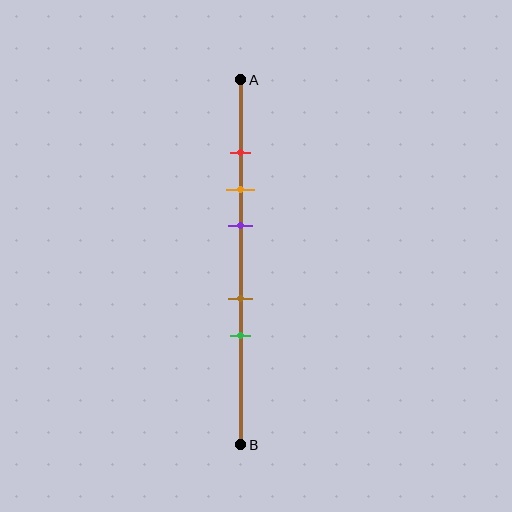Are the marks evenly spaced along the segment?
No, the marks are not evenly spaced.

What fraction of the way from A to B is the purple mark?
The purple mark is approximately 40% (0.4) of the way from A to B.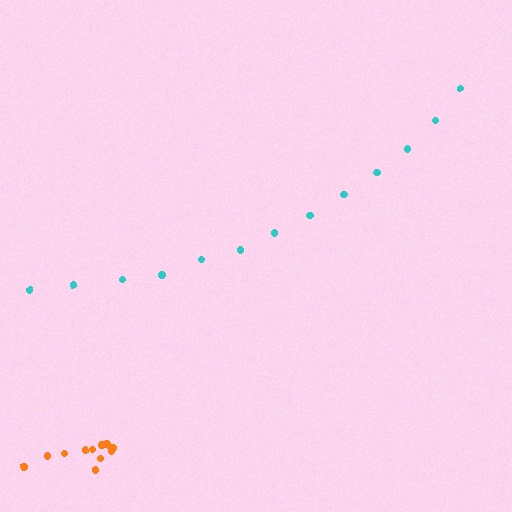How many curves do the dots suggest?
There are 2 distinct paths.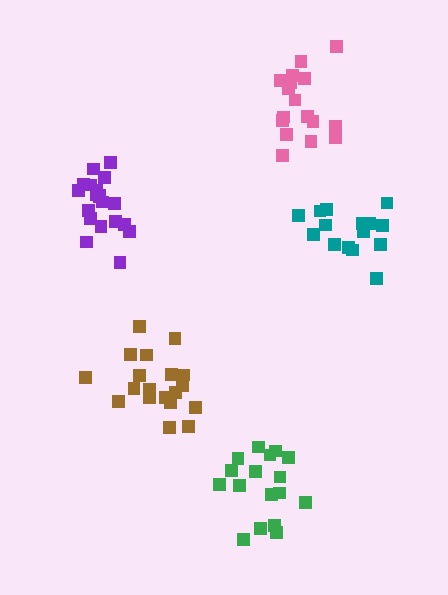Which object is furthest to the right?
The teal cluster is rightmost.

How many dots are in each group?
Group 1: 17 dots, Group 2: 17 dots, Group 3: 20 dots, Group 4: 15 dots, Group 5: 19 dots (88 total).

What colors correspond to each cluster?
The clusters are colored: green, pink, purple, teal, brown.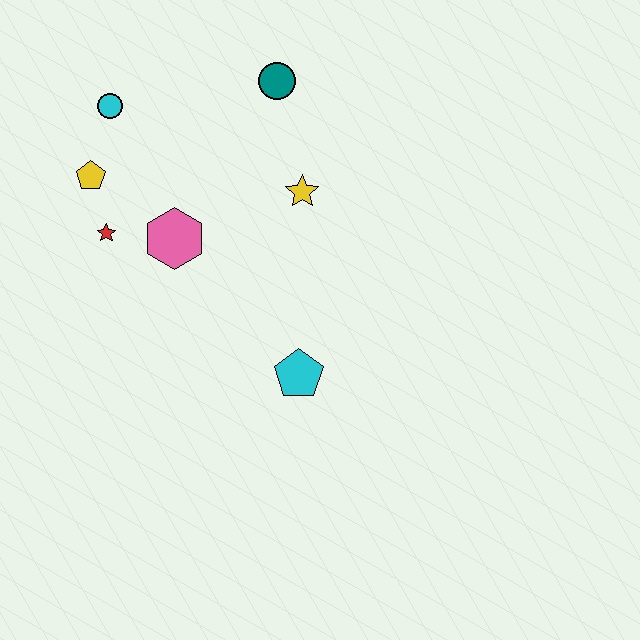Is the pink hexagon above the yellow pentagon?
No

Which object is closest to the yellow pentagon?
The red star is closest to the yellow pentagon.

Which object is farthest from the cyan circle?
The cyan pentagon is farthest from the cyan circle.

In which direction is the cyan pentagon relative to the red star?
The cyan pentagon is to the right of the red star.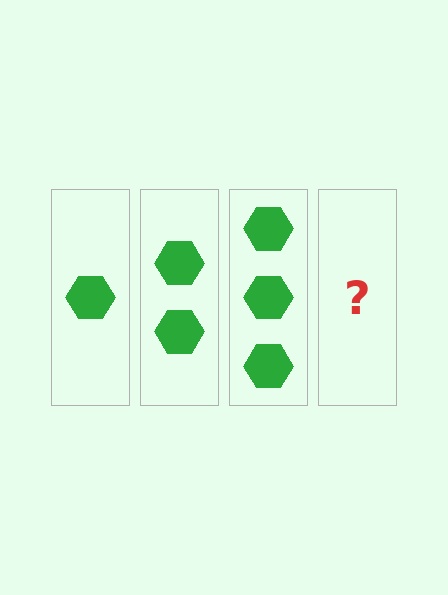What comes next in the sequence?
The next element should be 4 hexagons.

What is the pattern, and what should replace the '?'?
The pattern is that each step adds one more hexagon. The '?' should be 4 hexagons.